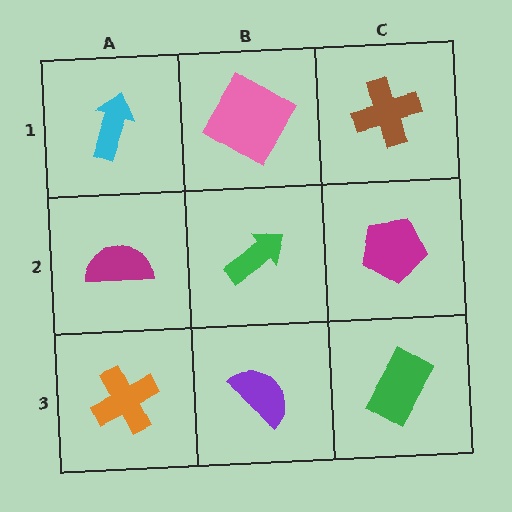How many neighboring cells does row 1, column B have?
3.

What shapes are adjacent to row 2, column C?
A brown cross (row 1, column C), a green rectangle (row 3, column C), a green arrow (row 2, column B).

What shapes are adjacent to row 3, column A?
A magenta semicircle (row 2, column A), a purple semicircle (row 3, column B).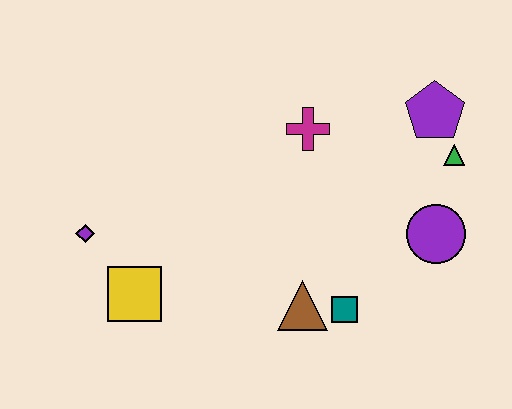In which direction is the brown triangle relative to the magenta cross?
The brown triangle is below the magenta cross.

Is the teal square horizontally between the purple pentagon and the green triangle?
No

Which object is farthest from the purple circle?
The purple diamond is farthest from the purple circle.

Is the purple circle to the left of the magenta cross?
No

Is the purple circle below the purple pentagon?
Yes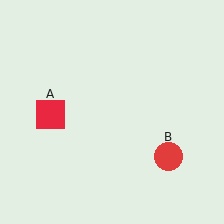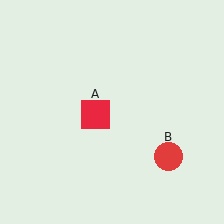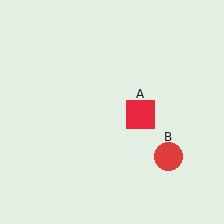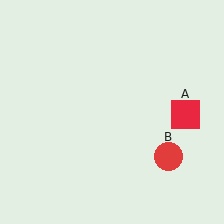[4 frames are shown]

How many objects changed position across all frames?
1 object changed position: red square (object A).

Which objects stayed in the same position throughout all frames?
Red circle (object B) remained stationary.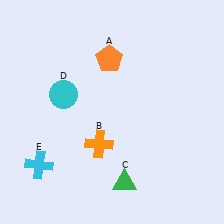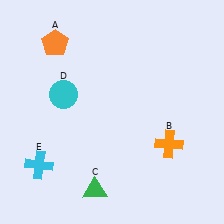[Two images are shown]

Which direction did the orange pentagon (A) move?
The orange pentagon (A) moved left.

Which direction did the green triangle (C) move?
The green triangle (C) moved left.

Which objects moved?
The objects that moved are: the orange pentagon (A), the orange cross (B), the green triangle (C).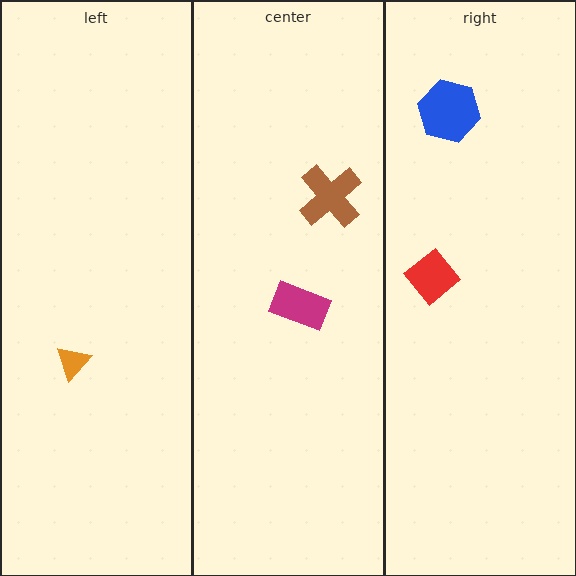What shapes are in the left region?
The orange triangle.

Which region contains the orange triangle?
The left region.